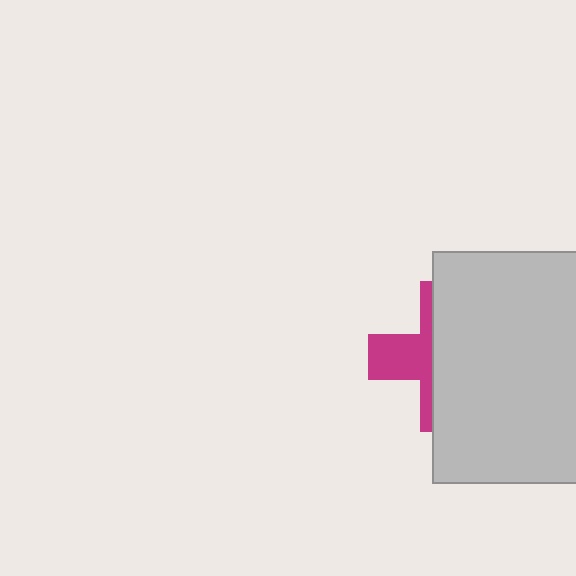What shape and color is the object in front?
The object in front is a light gray rectangle.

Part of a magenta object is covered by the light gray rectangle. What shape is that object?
It is a cross.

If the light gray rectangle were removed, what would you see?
You would see the complete magenta cross.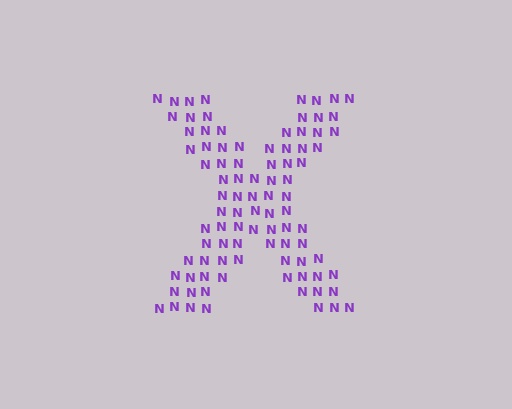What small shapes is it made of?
It is made of small letter N's.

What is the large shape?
The large shape is the letter X.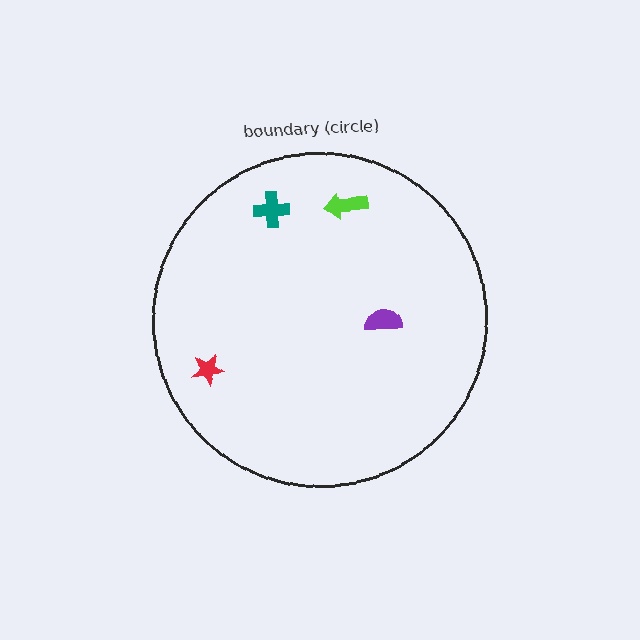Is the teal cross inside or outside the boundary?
Inside.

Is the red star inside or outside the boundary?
Inside.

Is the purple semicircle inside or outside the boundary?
Inside.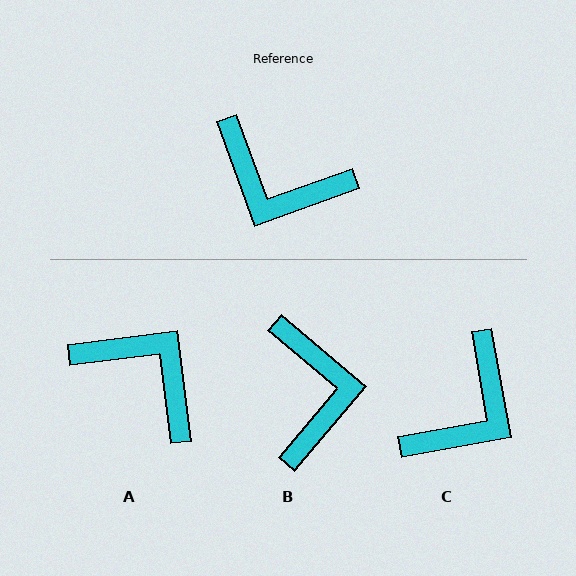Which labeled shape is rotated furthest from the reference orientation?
A, about 167 degrees away.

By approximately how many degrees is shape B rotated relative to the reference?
Approximately 120 degrees counter-clockwise.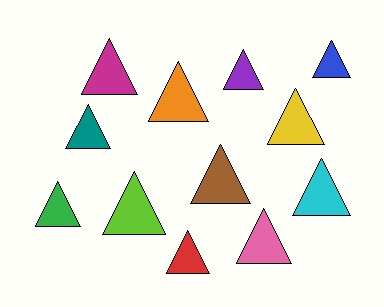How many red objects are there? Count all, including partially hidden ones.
There is 1 red object.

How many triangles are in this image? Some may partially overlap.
There are 12 triangles.